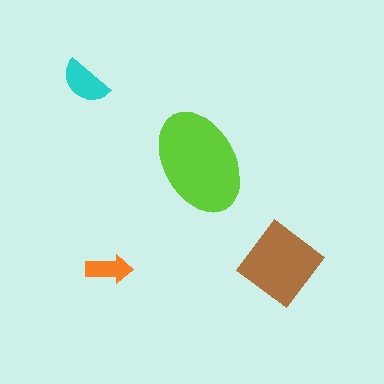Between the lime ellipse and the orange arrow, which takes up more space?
The lime ellipse.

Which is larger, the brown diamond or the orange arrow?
The brown diamond.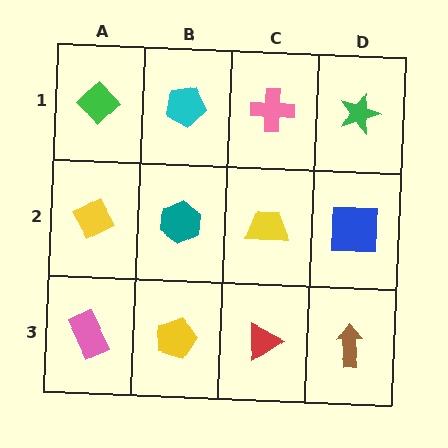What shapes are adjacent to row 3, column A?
A yellow diamond (row 2, column A), a yellow pentagon (row 3, column B).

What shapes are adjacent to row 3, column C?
A yellow trapezoid (row 2, column C), a yellow pentagon (row 3, column B), a brown arrow (row 3, column D).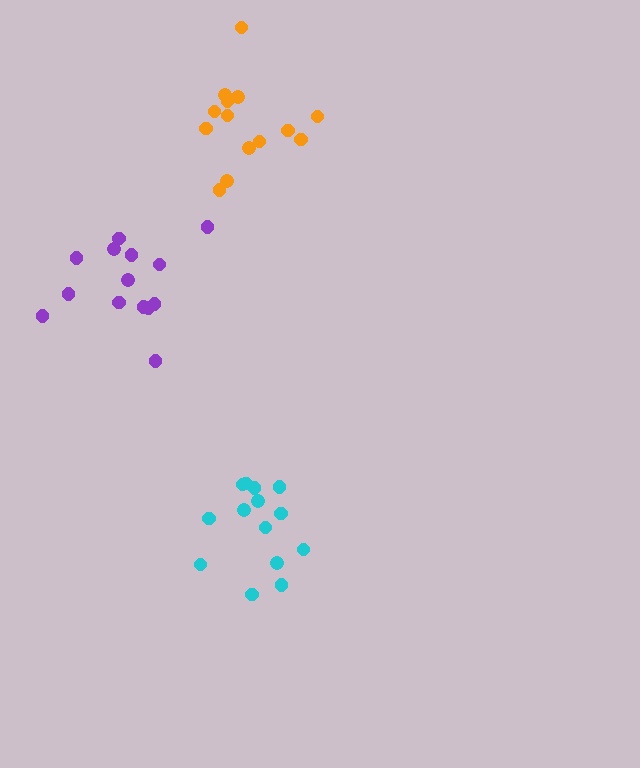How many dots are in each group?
Group 1: 14 dots, Group 2: 14 dots, Group 3: 14 dots (42 total).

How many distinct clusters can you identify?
There are 3 distinct clusters.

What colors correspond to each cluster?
The clusters are colored: cyan, purple, orange.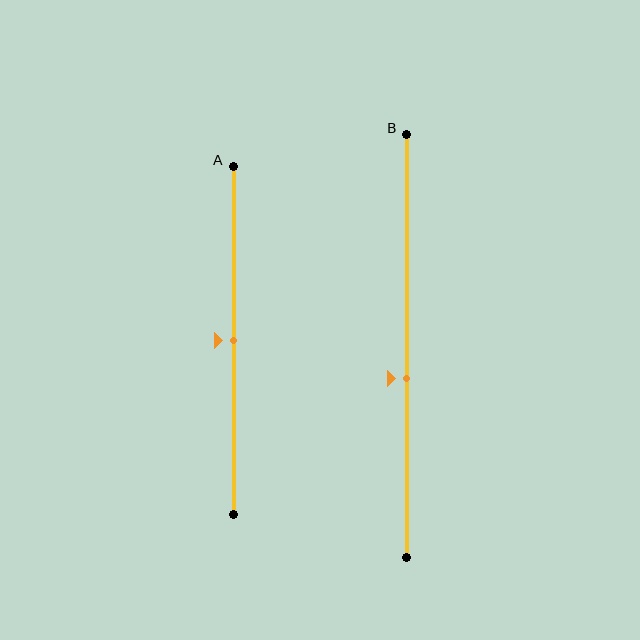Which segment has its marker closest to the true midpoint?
Segment A has its marker closest to the true midpoint.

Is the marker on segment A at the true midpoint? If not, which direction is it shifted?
Yes, the marker on segment A is at the true midpoint.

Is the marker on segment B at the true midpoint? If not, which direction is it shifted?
No, the marker on segment B is shifted downward by about 8% of the segment length.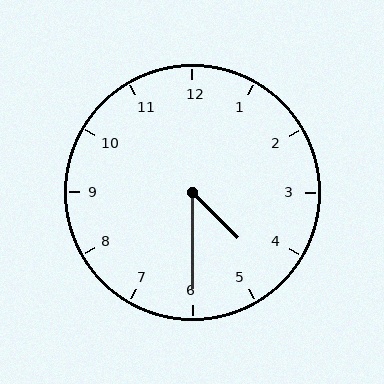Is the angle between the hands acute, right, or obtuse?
It is acute.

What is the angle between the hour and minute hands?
Approximately 45 degrees.